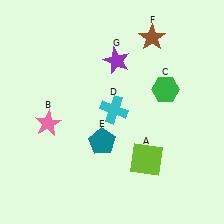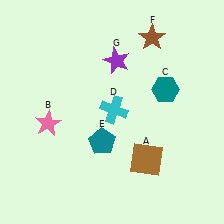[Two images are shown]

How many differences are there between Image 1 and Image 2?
There are 2 differences between the two images.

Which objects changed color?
A changed from lime to brown. C changed from green to teal.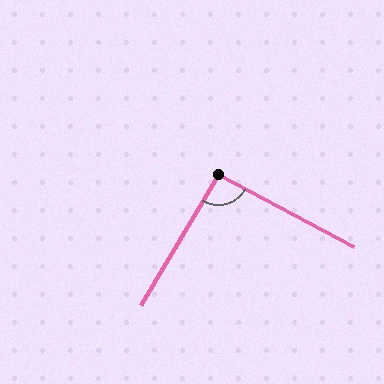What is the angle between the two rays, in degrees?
Approximately 93 degrees.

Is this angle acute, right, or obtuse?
It is approximately a right angle.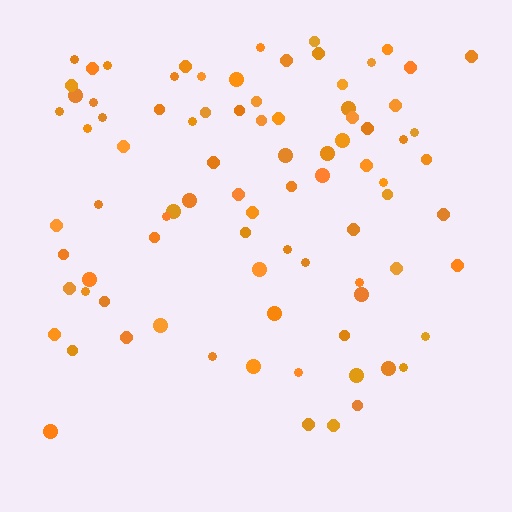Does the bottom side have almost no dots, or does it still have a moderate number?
Still a moderate number, just noticeably fewer than the top.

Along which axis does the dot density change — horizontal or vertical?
Vertical.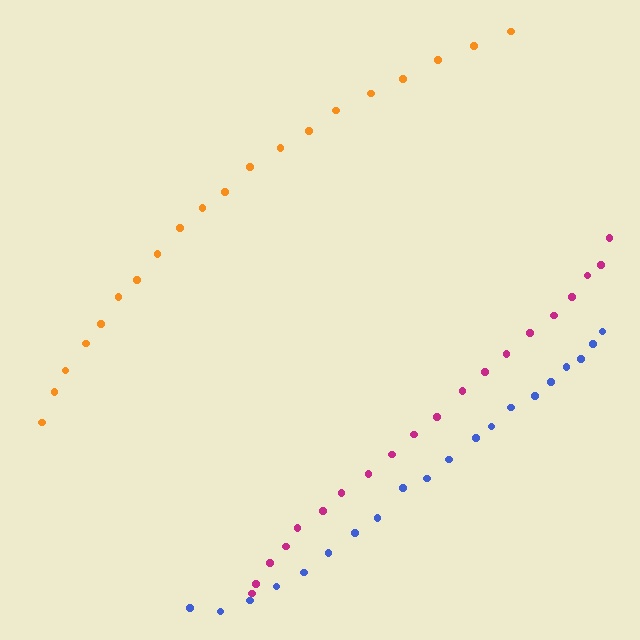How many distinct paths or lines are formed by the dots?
There are 3 distinct paths.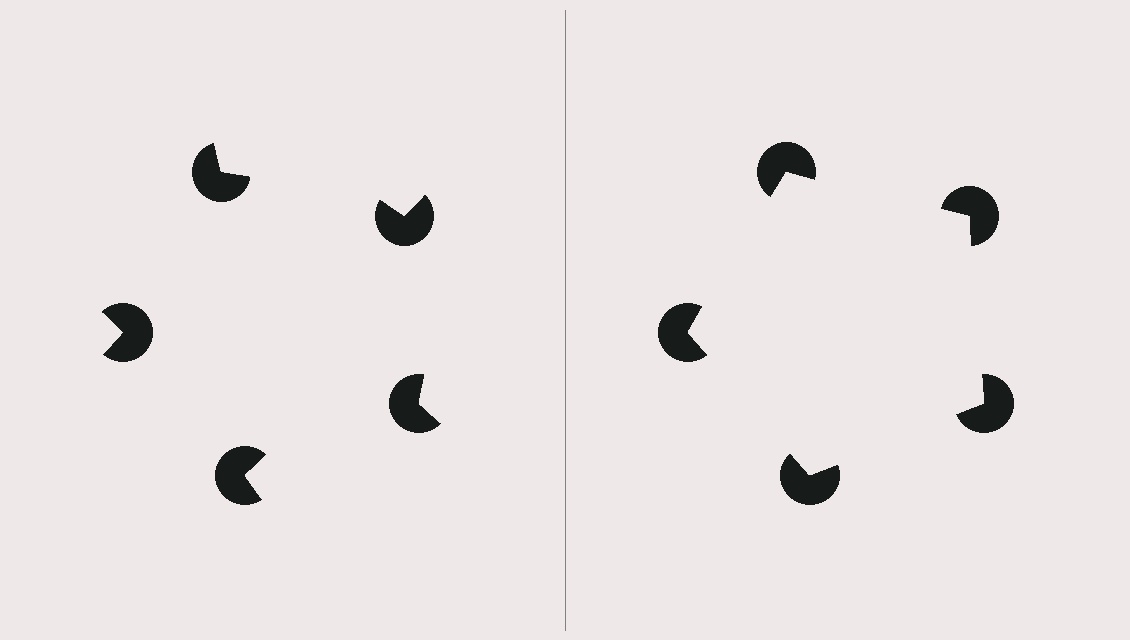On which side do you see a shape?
An illusory pentagon appears on the right side. On the left side the wedge cuts are rotated, so no coherent shape forms.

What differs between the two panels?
The pac-man discs are positioned identically on both sides; only the wedge orientations differ. On the right they align to a pentagon; on the left they are misaligned.